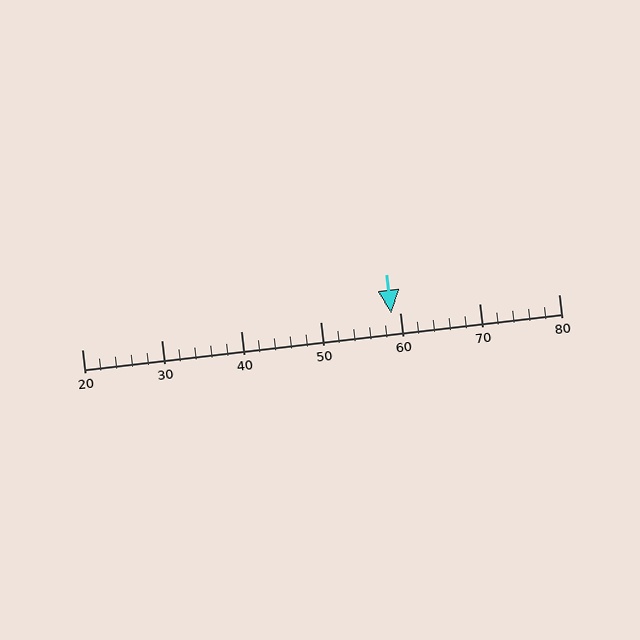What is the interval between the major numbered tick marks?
The major tick marks are spaced 10 units apart.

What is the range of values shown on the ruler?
The ruler shows values from 20 to 80.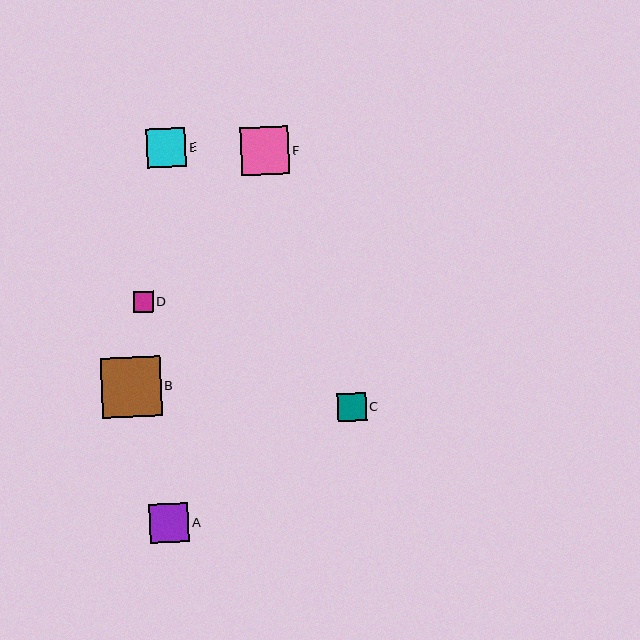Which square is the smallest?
Square D is the smallest with a size of approximately 20 pixels.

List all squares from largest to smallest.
From largest to smallest: B, F, A, E, C, D.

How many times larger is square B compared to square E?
Square B is approximately 1.5 times the size of square E.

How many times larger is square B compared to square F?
Square B is approximately 1.2 times the size of square F.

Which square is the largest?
Square B is the largest with a size of approximately 59 pixels.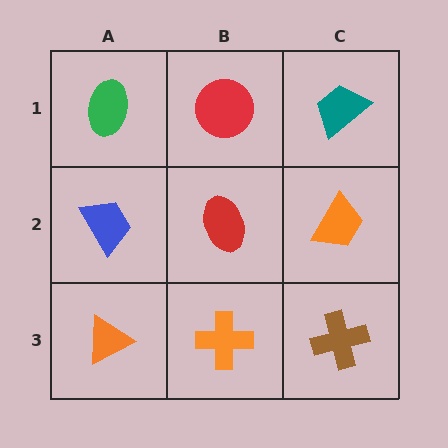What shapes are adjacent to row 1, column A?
A blue trapezoid (row 2, column A), a red circle (row 1, column B).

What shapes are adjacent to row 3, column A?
A blue trapezoid (row 2, column A), an orange cross (row 3, column B).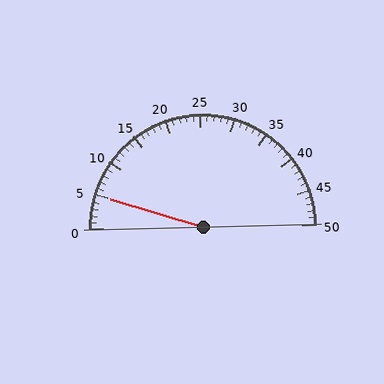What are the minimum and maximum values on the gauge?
The gauge ranges from 0 to 50.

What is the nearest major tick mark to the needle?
The nearest major tick mark is 5.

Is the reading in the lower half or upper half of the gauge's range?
The reading is in the lower half of the range (0 to 50).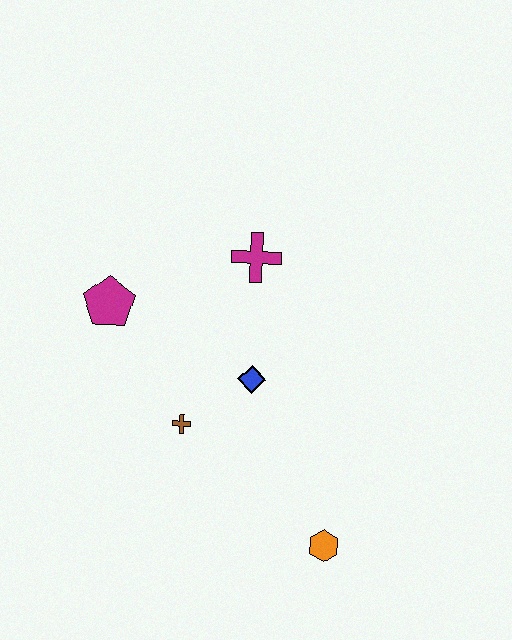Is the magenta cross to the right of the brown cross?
Yes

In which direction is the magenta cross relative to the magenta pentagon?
The magenta cross is to the right of the magenta pentagon.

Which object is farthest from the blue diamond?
The orange hexagon is farthest from the blue diamond.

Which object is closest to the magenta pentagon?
The brown cross is closest to the magenta pentagon.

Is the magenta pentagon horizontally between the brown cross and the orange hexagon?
No